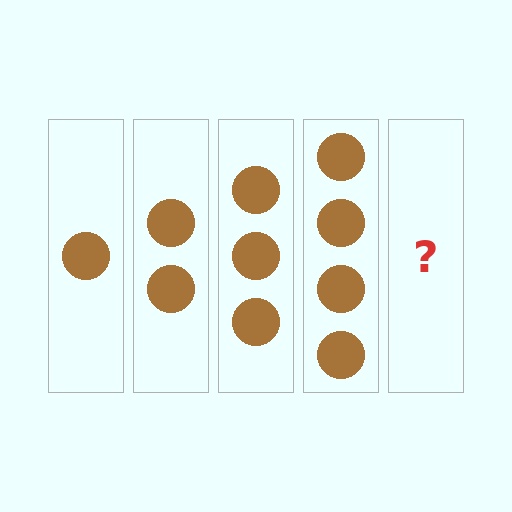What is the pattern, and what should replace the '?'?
The pattern is that each step adds one more circle. The '?' should be 5 circles.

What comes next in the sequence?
The next element should be 5 circles.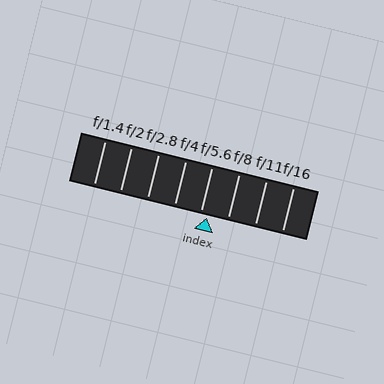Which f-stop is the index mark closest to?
The index mark is closest to f/5.6.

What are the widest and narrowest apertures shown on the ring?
The widest aperture shown is f/1.4 and the narrowest is f/16.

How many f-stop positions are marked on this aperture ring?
There are 8 f-stop positions marked.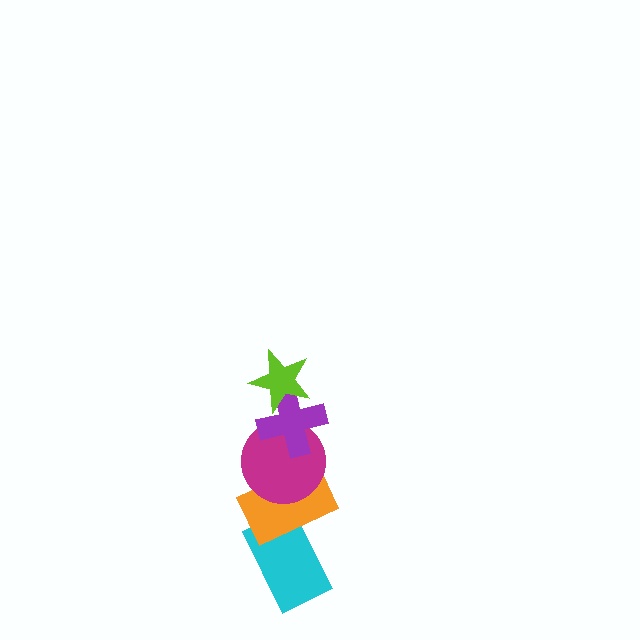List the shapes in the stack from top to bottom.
From top to bottom: the lime star, the purple cross, the magenta circle, the orange rectangle, the cyan rectangle.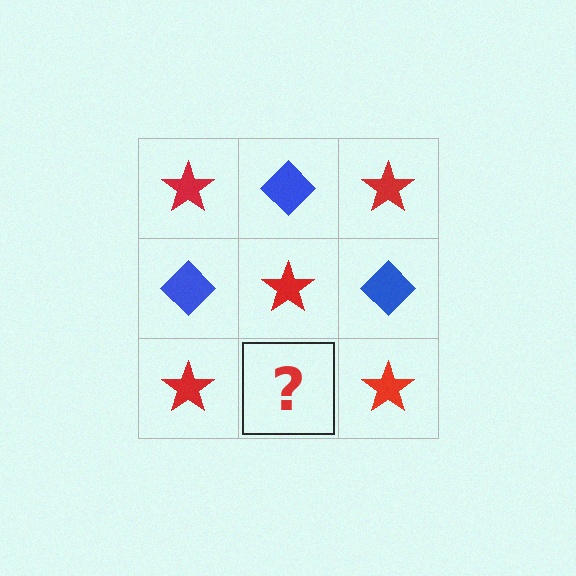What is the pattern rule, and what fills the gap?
The rule is that it alternates red star and blue diamond in a checkerboard pattern. The gap should be filled with a blue diamond.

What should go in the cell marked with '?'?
The missing cell should contain a blue diamond.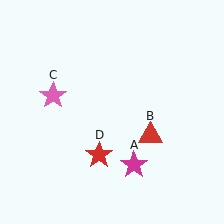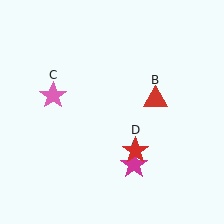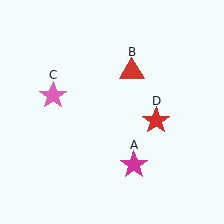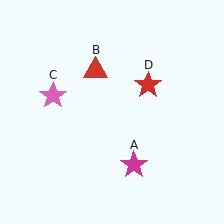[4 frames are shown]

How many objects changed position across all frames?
2 objects changed position: red triangle (object B), red star (object D).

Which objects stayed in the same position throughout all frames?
Magenta star (object A) and pink star (object C) remained stationary.